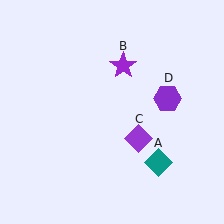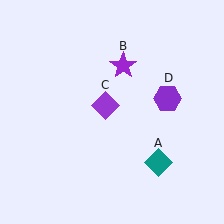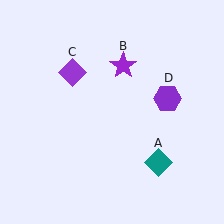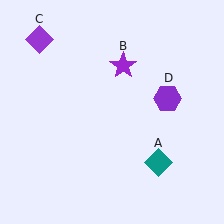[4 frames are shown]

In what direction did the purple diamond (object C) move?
The purple diamond (object C) moved up and to the left.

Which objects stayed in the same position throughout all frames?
Teal diamond (object A) and purple star (object B) and purple hexagon (object D) remained stationary.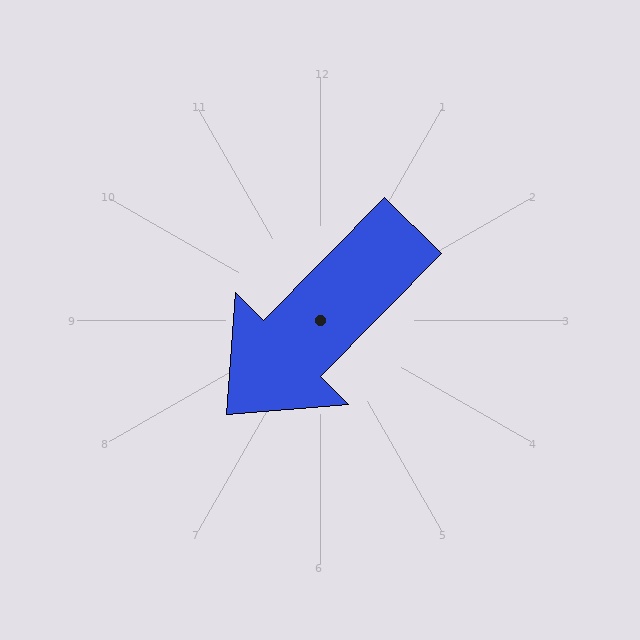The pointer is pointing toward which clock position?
Roughly 7 o'clock.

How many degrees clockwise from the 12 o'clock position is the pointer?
Approximately 225 degrees.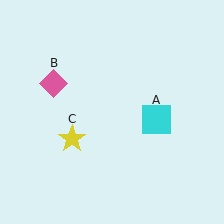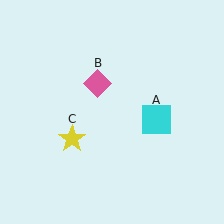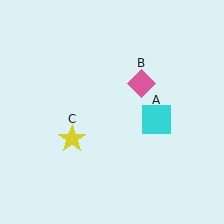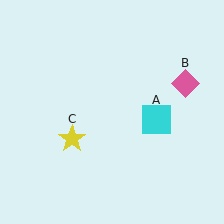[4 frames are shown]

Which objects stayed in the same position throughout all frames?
Cyan square (object A) and yellow star (object C) remained stationary.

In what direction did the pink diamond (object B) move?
The pink diamond (object B) moved right.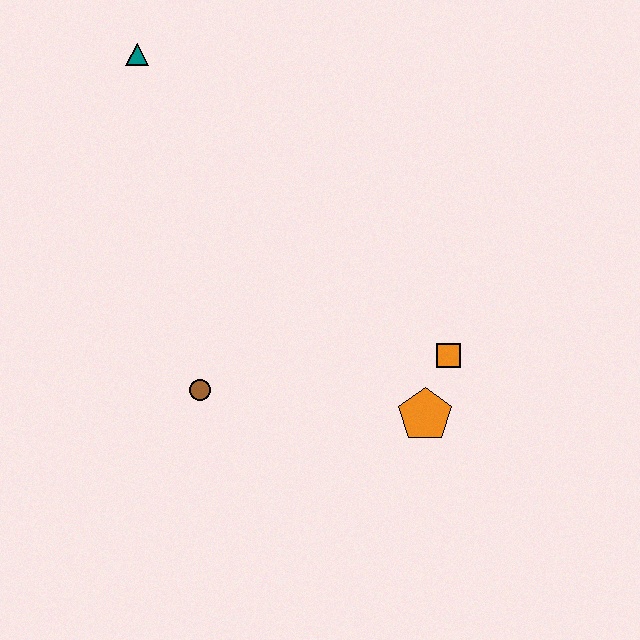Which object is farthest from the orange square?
The teal triangle is farthest from the orange square.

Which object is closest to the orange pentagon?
The orange square is closest to the orange pentagon.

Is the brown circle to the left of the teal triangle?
No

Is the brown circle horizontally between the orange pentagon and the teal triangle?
Yes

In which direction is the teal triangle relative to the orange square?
The teal triangle is to the left of the orange square.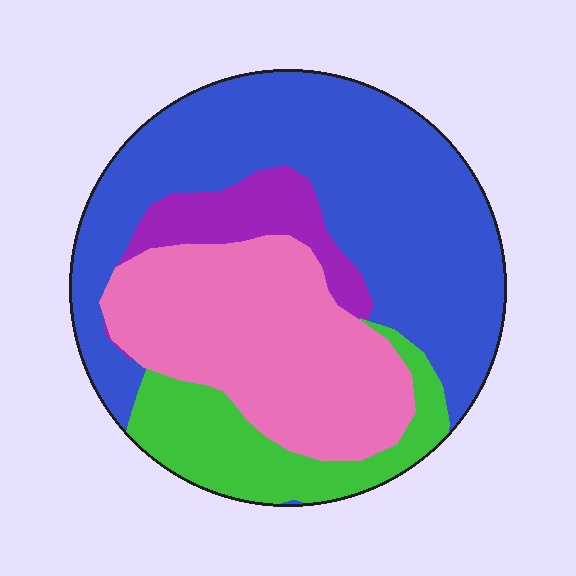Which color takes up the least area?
Purple, at roughly 10%.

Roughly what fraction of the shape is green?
Green takes up about one sixth (1/6) of the shape.